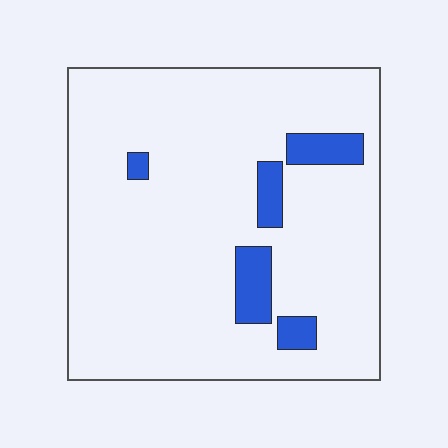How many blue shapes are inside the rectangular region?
5.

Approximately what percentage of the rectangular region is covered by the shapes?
Approximately 10%.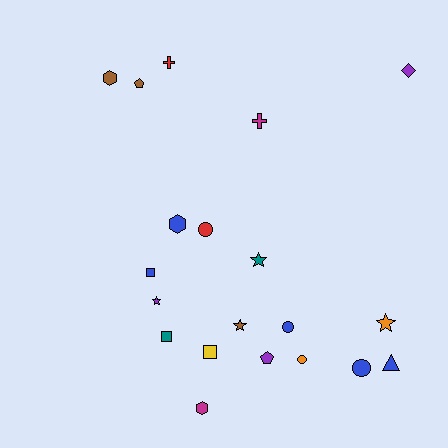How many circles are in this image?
There are 4 circles.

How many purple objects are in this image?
There are 3 purple objects.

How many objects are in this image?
There are 20 objects.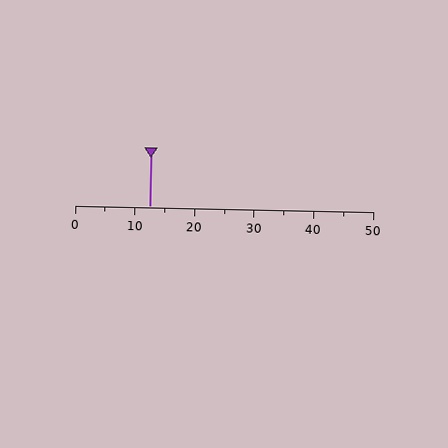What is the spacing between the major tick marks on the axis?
The major ticks are spaced 10 apart.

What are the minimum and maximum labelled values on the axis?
The axis runs from 0 to 50.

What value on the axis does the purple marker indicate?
The marker indicates approximately 12.5.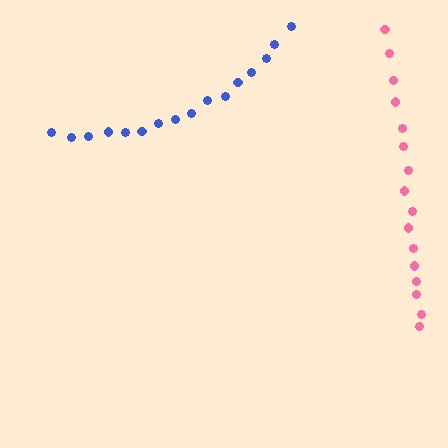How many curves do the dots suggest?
There are 2 distinct paths.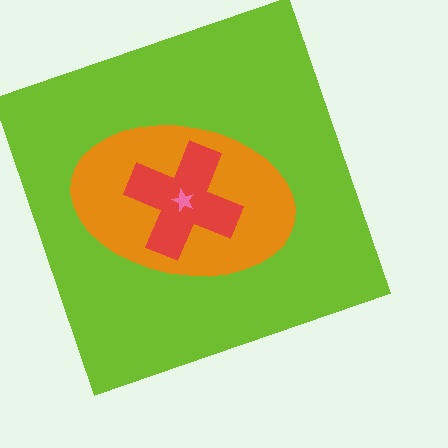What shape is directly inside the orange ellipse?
The red cross.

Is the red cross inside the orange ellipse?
Yes.